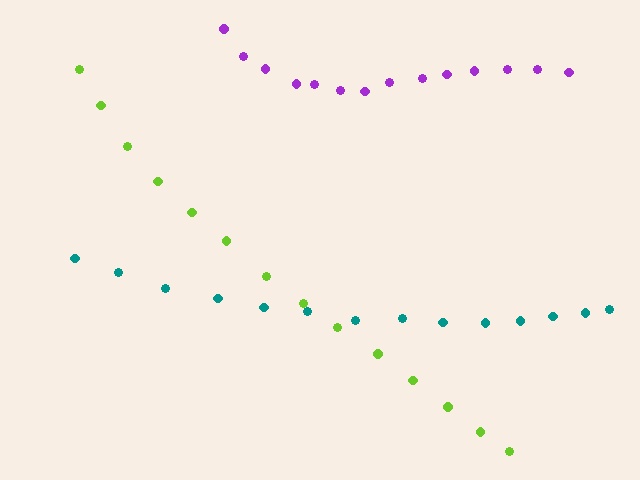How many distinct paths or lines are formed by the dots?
There are 3 distinct paths.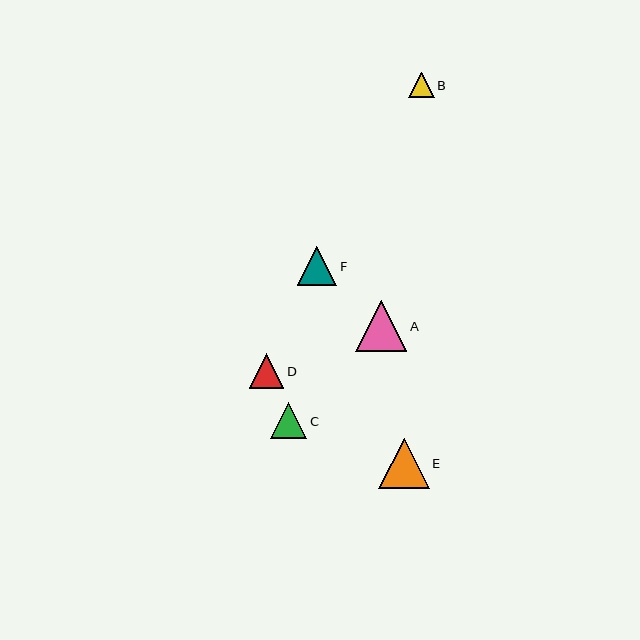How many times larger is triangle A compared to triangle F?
Triangle A is approximately 1.3 times the size of triangle F.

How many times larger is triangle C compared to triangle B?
Triangle C is approximately 1.4 times the size of triangle B.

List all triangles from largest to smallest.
From largest to smallest: A, E, F, C, D, B.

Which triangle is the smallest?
Triangle B is the smallest with a size of approximately 26 pixels.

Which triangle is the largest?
Triangle A is the largest with a size of approximately 51 pixels.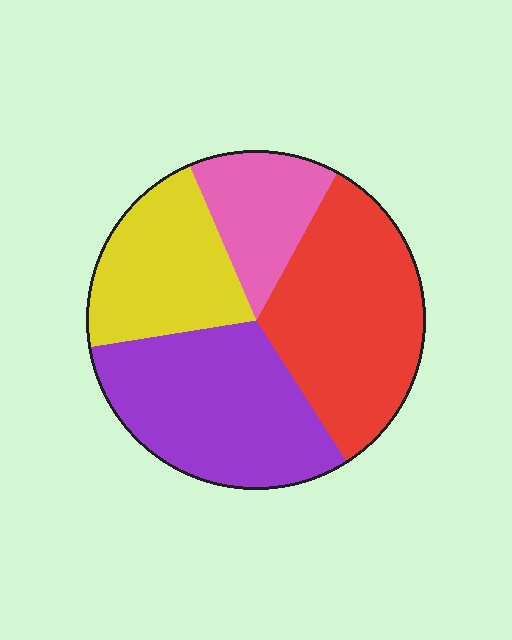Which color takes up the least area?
Pink, at roughly 15%.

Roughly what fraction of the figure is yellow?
Yellow covers about 20% of the figure.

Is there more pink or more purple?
Purple.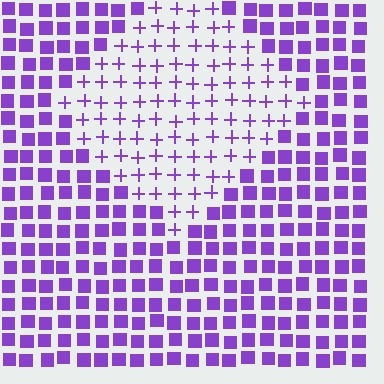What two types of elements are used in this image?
The image uses plus signs inside the diamond region and squares outside it.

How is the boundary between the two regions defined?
The boundary is defined by a change in element shape: plus signs inside vs. squares outside. All elements share the same color and spacing.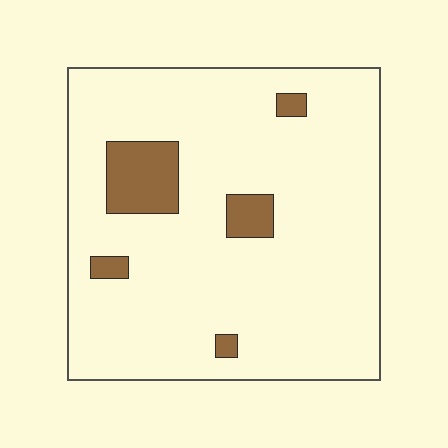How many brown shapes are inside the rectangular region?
5.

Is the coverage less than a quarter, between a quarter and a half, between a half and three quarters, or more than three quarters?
Less than a quarter.